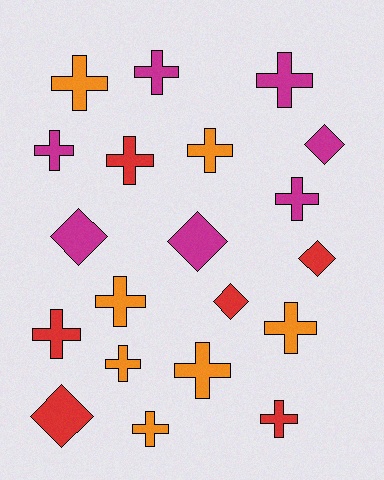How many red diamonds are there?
There are 3 red diamonds.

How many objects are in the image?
There are 20 objects.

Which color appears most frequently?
Magenta, with 7 objects.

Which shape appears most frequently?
Cross, with 14 objects.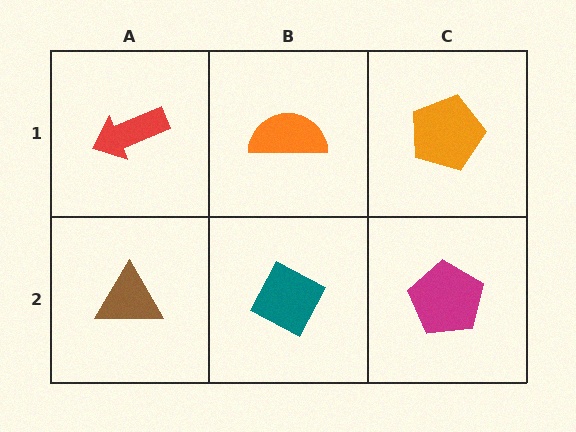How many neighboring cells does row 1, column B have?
3.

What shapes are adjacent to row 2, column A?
A red arrow (row 1, column A), a teal diamond (row 2, column B).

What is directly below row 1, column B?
A teal diamond.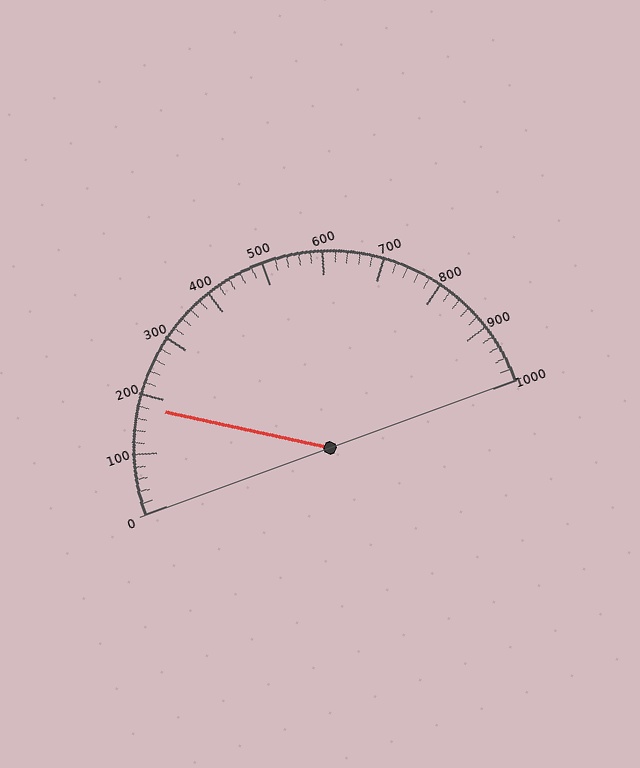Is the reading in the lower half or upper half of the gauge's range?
The reading is in the lower half of the range (0 to 1000).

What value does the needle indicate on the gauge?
The needle indicates approximately 180.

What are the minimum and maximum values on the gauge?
The gauge ranges from 0 to 1000.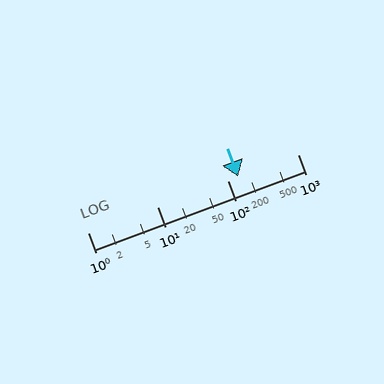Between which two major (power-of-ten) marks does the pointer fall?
The pointer is between 100 and 1000.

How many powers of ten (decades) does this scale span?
The scale spans 3 decades, from 1 to 1000.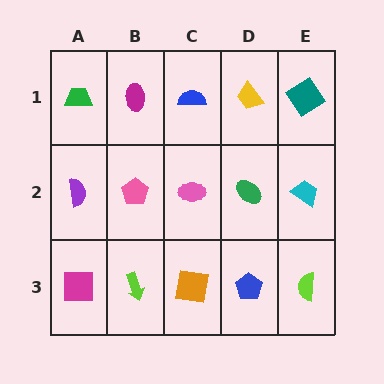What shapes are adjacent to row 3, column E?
A cyan trapezoid (row 2, column E), a blue pentagon (row 3, column D).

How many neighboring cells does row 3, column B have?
3.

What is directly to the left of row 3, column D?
An orange square.